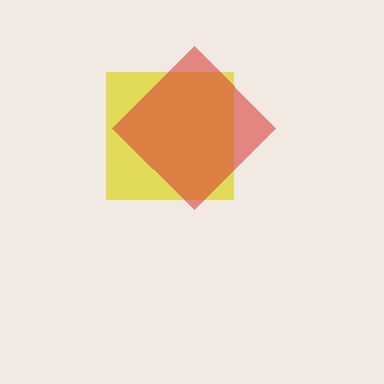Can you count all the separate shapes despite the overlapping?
Yes, there are 2 separate shapes.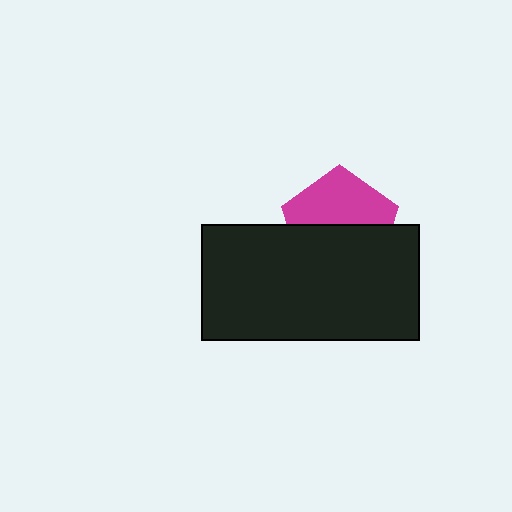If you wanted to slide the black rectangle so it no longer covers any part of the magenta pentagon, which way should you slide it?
Slide it down — that is the most direct way to separate the two shapes.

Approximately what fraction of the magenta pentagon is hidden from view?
Roughly 52% of the magenta pentagon is hidden behind the black rectangle.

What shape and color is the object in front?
The object in front is a black rectangle.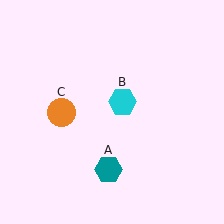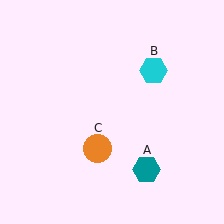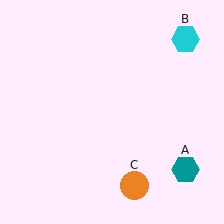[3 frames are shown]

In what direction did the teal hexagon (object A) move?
The teal hexagon (object A) moved right.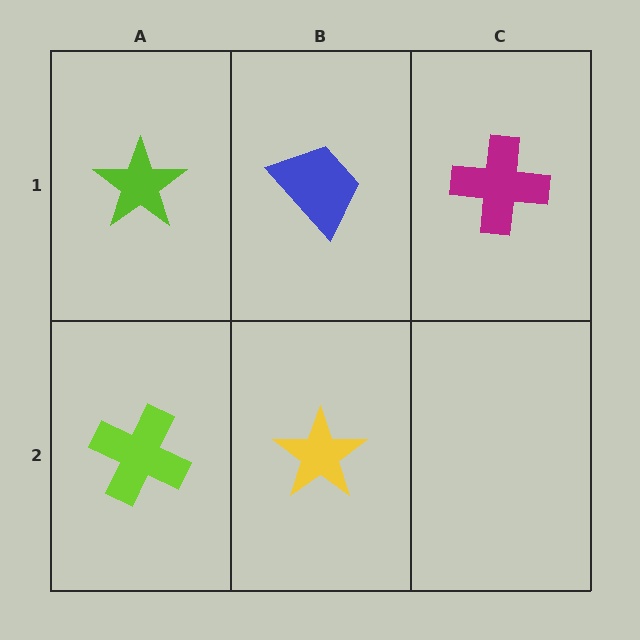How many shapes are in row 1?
3 shapes.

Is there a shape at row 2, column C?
No, that cell is empty.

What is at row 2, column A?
A lime cross.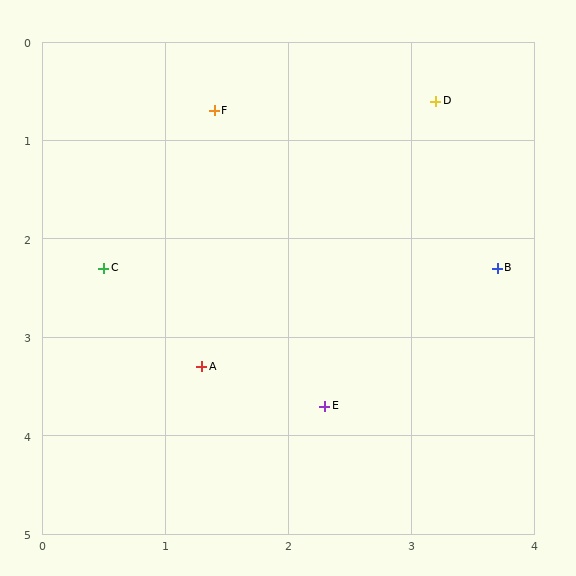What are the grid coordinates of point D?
Point D is at approximately (3.2, 0.6).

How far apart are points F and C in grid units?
Points F and C are about 1.8 grid units apart.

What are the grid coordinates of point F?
Point F is at approximately (1.4, 0.7).